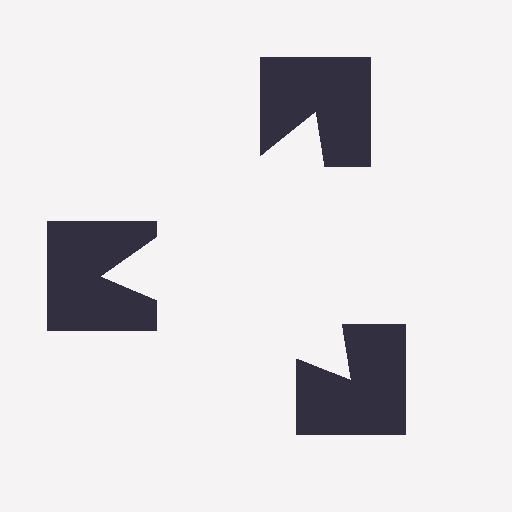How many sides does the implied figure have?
3 sides.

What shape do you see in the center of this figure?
An illusory triangle — its edges are inferred from the aligned wedge cuts in the notched squares, not physically drawn.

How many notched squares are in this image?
There are 3 — one at each vertex of the illusory triangle.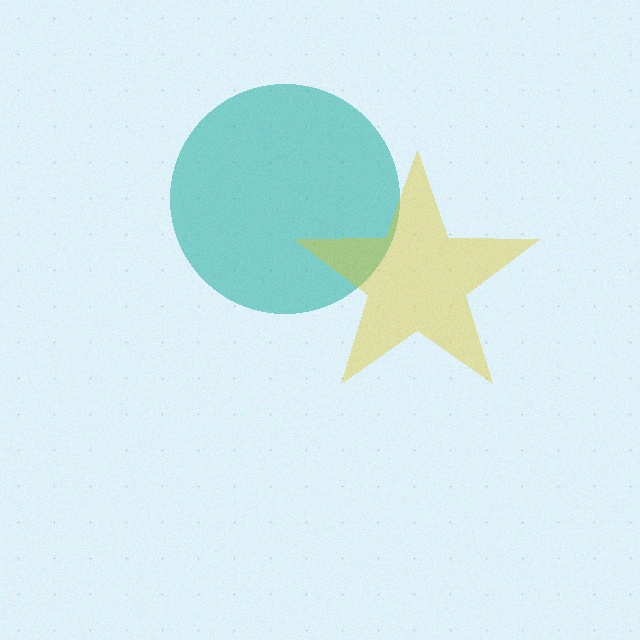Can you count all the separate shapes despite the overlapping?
Yes, there are 2 separate shapes.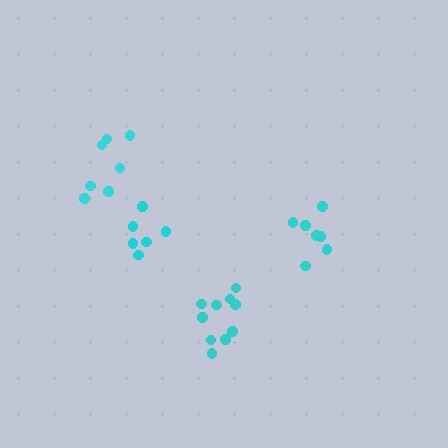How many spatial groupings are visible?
There are 4 spatial groupings.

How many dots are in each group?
Group 1: 7 dots, Group 2: 6 dots, Group 3: 7 dots, Group 4: 10 dots (30 total).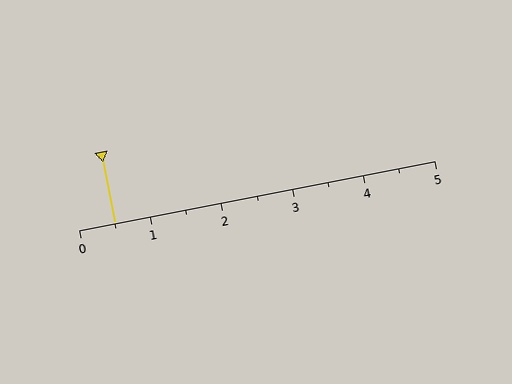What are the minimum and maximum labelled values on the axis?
The axis runs from 0 to 5.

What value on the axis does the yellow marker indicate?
The marker indicates approximately 0.5.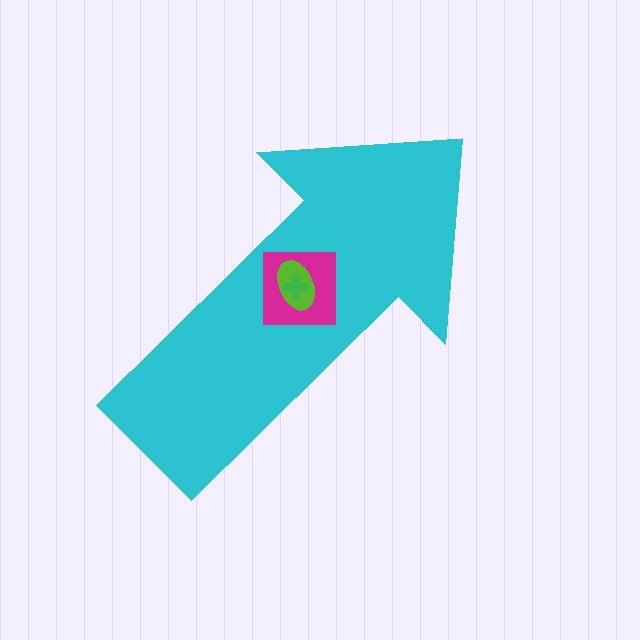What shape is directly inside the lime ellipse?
The green cross.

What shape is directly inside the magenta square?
The lime ellipse.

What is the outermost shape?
The cyan arrow.